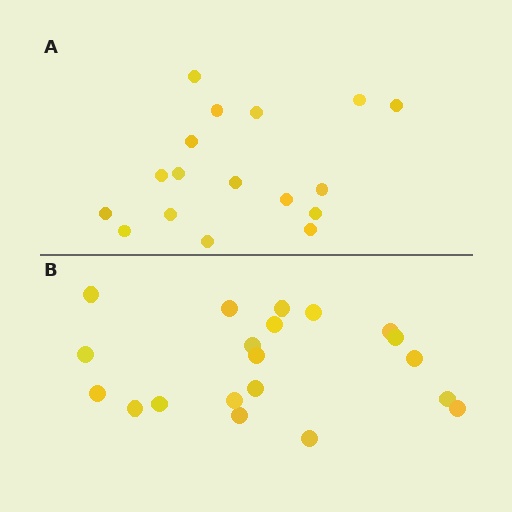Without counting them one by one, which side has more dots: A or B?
Region B (the bottom region) has more dots.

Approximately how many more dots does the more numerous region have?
Region B has just a few more — roughly 2 or 3 more dots than region A.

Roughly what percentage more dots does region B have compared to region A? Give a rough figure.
About 20% more.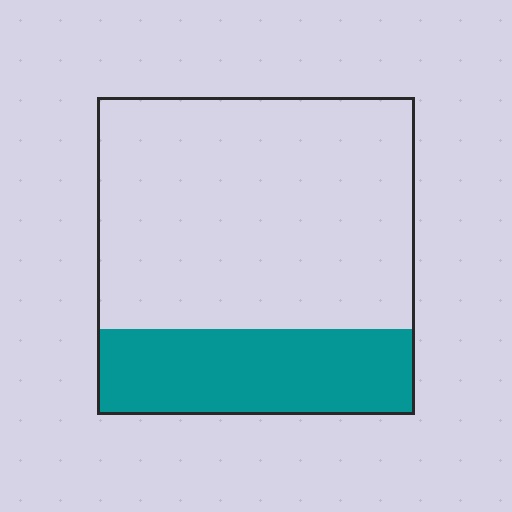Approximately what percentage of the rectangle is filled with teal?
Approximately 25%.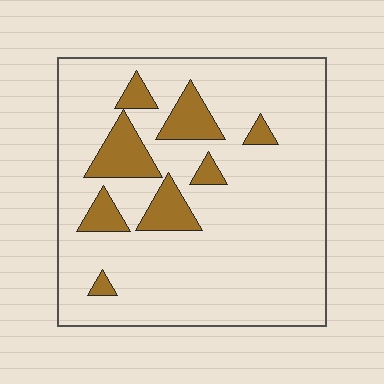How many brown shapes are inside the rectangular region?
8.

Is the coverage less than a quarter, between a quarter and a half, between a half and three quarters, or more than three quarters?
Less than a quarter.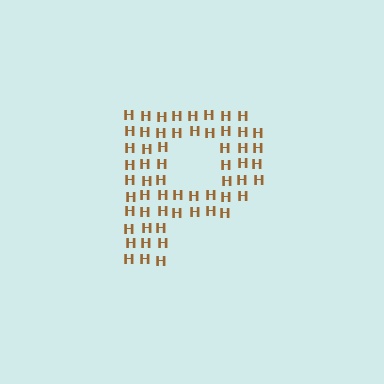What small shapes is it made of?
It is made of small letter H's.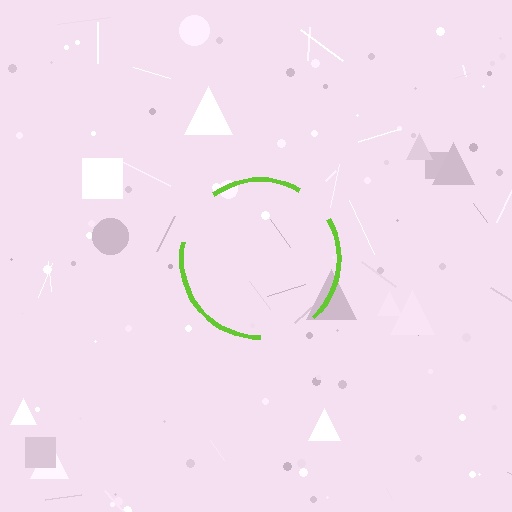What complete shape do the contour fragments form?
The contour fragments form a circle.